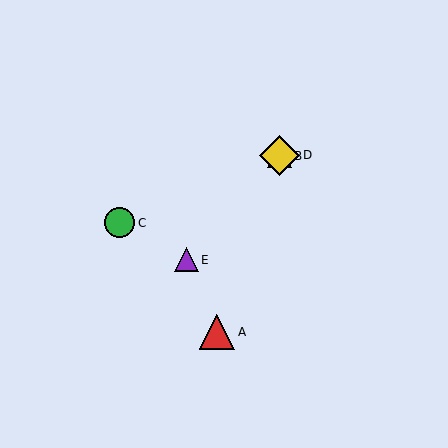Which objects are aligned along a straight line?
Objects B, D, E are aligned along a straight line.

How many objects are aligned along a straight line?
3 objects (B, D, E) are aligned along a straight line.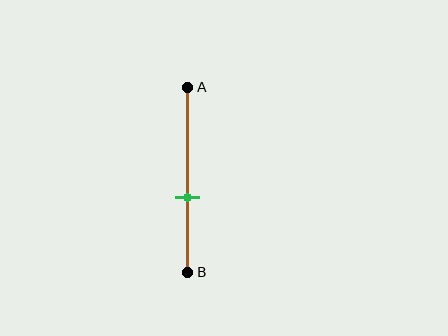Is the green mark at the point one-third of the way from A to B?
No, the mark is at about 60% from A, not at the 33% one-third point.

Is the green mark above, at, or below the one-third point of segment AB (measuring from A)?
The green mark is below the one-third point of segment AB.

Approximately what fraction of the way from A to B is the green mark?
The green mark is approximately 60% of the way from A to B.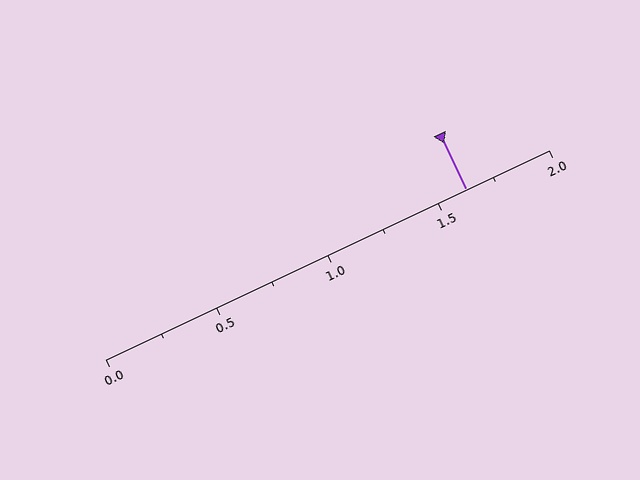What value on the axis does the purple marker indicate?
The marker indicates approximately 1.62.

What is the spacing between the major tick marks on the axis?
The major ticks are spaced 0.5 apart.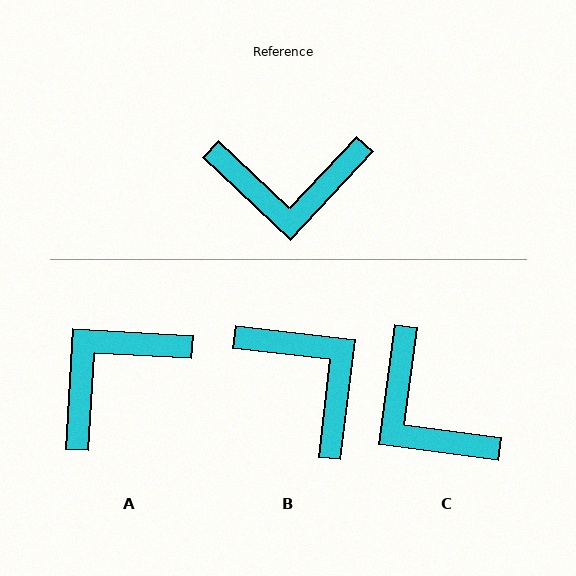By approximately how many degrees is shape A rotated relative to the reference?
Approximately 140 degrees clockwise.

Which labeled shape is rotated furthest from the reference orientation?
A, about 140 degrees away.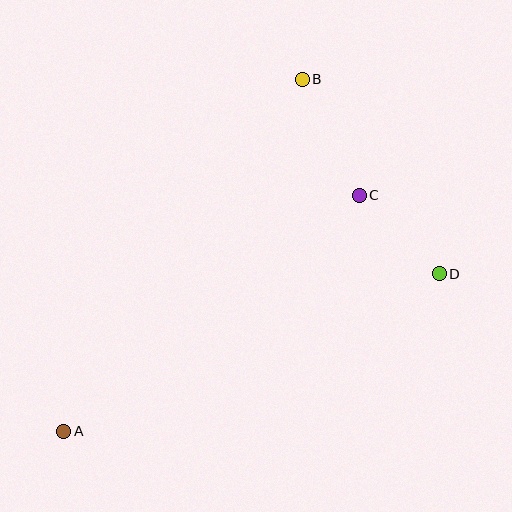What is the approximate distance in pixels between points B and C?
The distance between B and C is approximately 129 pixels.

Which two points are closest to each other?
Points C and D are closest to each other.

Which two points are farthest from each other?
Points A and B are farthest from each other.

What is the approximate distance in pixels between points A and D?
The distance between A and D is approximately 407 pixels.